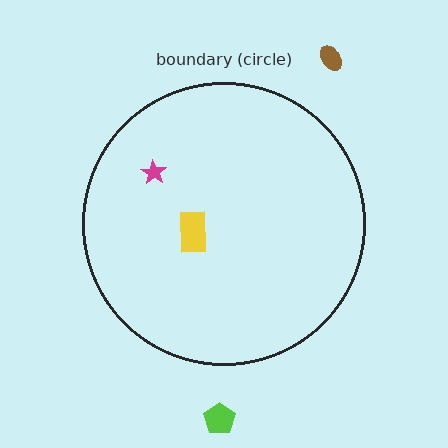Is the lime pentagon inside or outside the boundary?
Outside.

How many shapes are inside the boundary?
2 inside, 2 outside.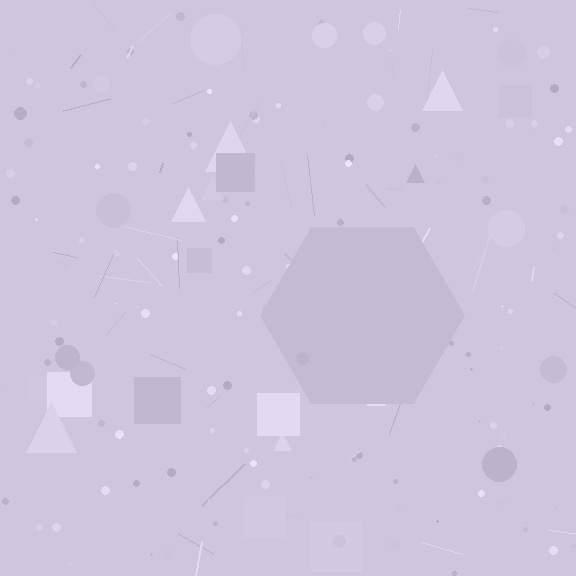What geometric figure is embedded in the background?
A hexagon is embedded in the background.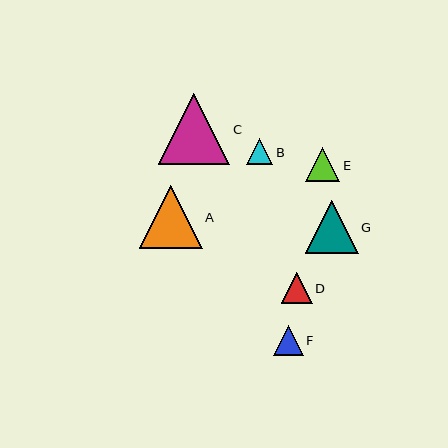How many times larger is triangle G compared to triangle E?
Triangle G is approximately 1.5 times the size of triangle E.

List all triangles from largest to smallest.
From largest to smallest: C, A, G, E, D, F, B.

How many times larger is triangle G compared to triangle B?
Triangle G is approximately 2.0 times the size of triangle B.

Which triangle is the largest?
Triangle C is the largest with a size of approximately 72 pixels.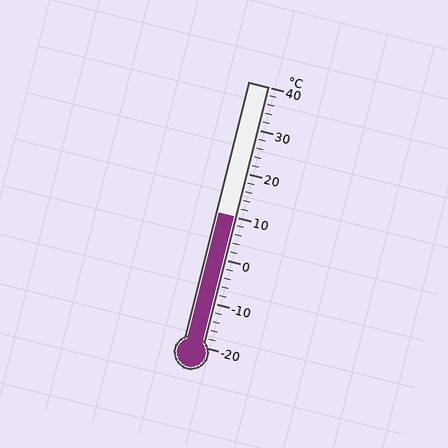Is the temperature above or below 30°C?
The temperature is below 30°C.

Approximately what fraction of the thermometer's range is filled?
The thermometer is filled to approximately 50% of its range.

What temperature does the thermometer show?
The thermometer shows approximately 10°C.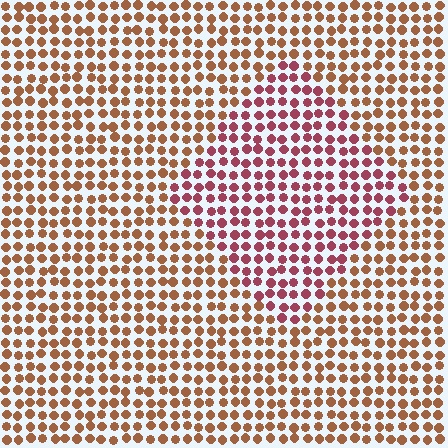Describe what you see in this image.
The image is filled with small brown elements in a uniform arrangement. A diamond-shaped region is visible where the elements are tinted to a slightly different hue, forming a subtle color boundary.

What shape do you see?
I see a diamond.